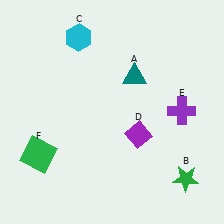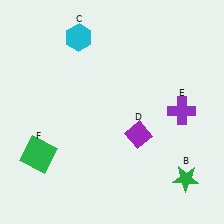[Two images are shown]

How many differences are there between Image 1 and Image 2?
There is 1 difference between the two images.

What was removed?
The teal triangle (A) was removed in Image 2.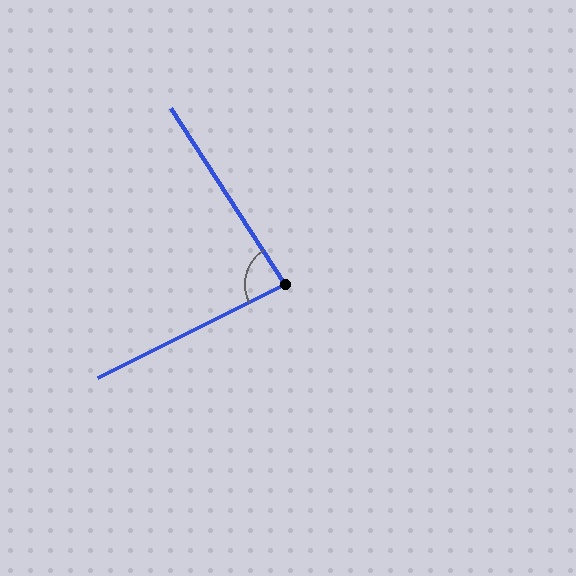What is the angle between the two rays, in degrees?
Approximately 84 degrees.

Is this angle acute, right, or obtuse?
It is acute.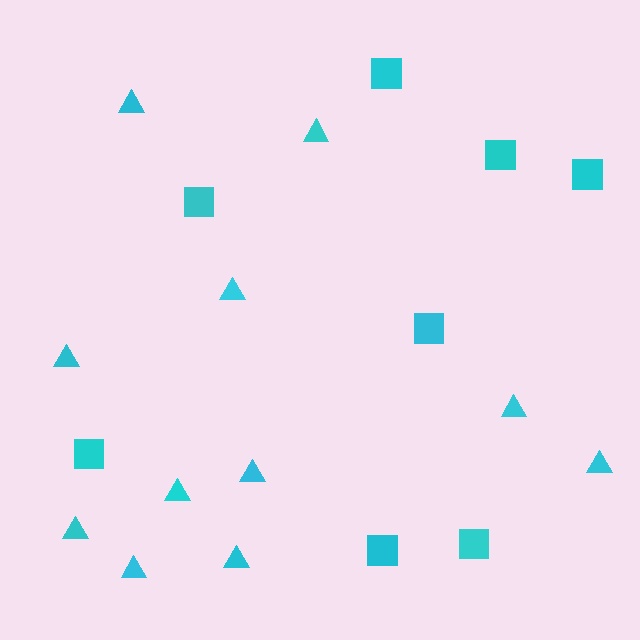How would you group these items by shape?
There are 2 groups: one group of triangles (11) and one group of squares (8).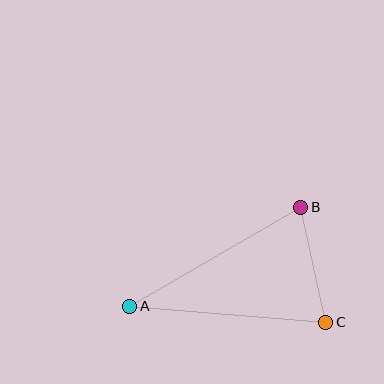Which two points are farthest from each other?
Points A and B are farthest from each other.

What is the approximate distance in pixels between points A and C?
The distance between A and C is approximately 197 pixels.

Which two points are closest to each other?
Points B and C are closest to each other.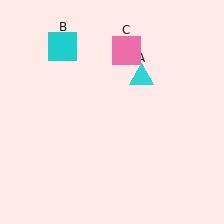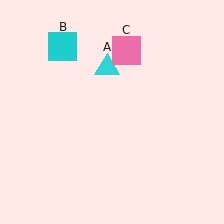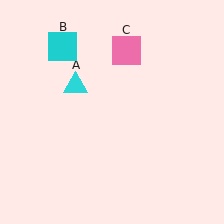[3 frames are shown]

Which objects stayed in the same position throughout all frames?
Cyan square (object B) and pink square (object C) remained stationary.